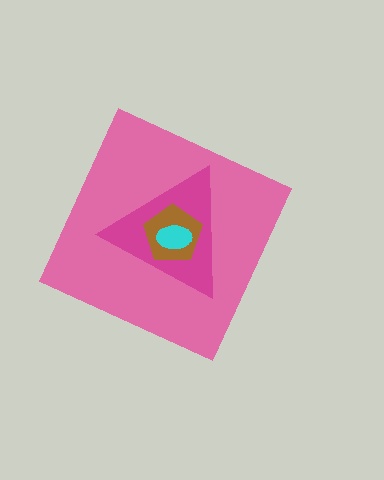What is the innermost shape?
The cyan ellipse.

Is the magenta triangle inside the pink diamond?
Yes.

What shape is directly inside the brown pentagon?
The cyan ellipse.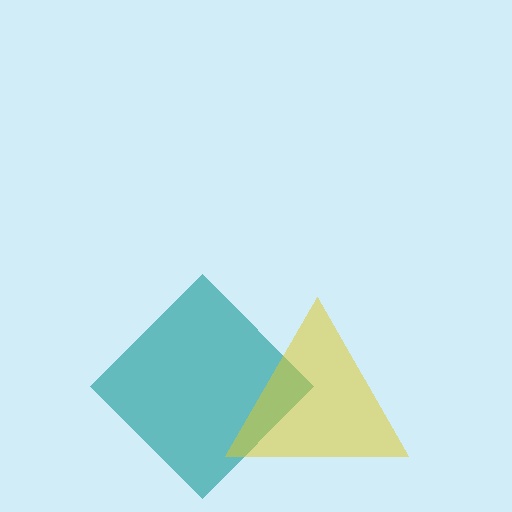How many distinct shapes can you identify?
There are 2 distinct shapes: a teal diamond, a yellow triangle.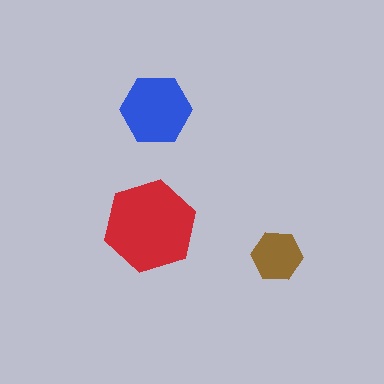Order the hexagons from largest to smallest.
the red one, the blue one, the brown one.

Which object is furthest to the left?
The red hexagon is leftmost.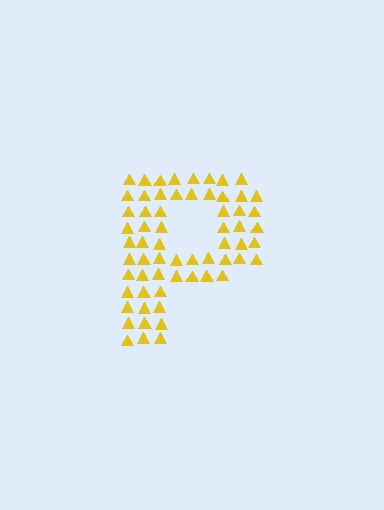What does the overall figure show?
The overall figure shows the letter P.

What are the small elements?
The small elements are triangles.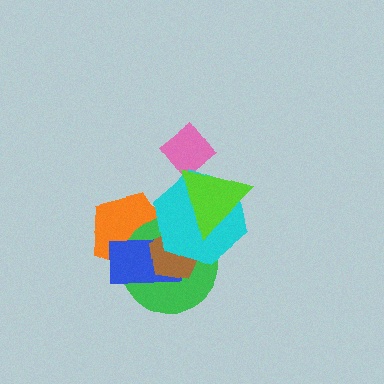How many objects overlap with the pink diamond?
2 objects overlap with the pink diamond.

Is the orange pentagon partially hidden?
Yes, it is partially covered by another shape.